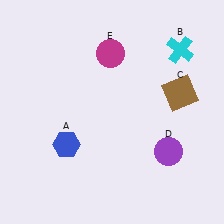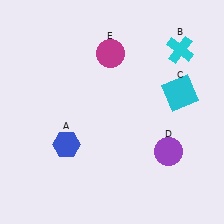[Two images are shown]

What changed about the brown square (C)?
In Image 1, C is brown. In Image 2, it changed to cyan.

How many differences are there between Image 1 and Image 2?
There is 1 difference between the two images.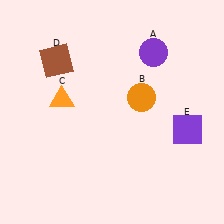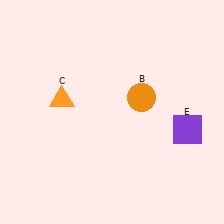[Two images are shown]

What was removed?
The purple circle (A), the brown square (D) were removed in Image 2.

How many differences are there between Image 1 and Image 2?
There are 2 differences between the two images.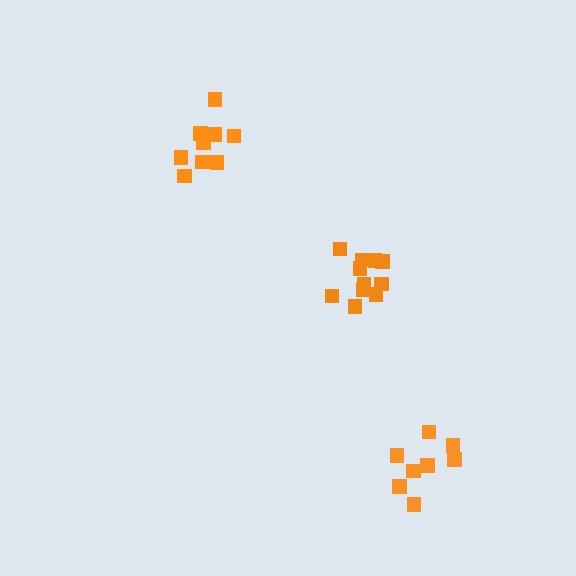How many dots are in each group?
Group 1: 8 dots, Group 2: 11 dots, Group 3: 10 dots (29 total).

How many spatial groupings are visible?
There are 3 spatial groupings.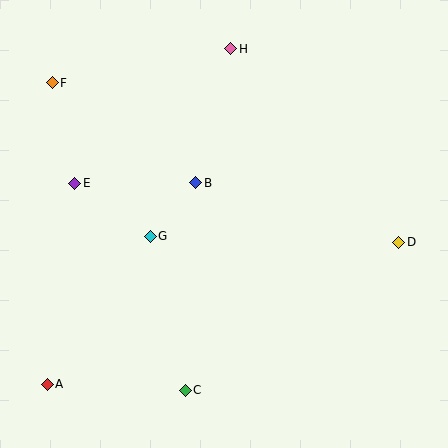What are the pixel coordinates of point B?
Point B is at (196, 183).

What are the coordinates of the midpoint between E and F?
The midpoint between E and F is at (63, 133).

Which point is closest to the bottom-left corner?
Point A is closest to the bottom-left corner.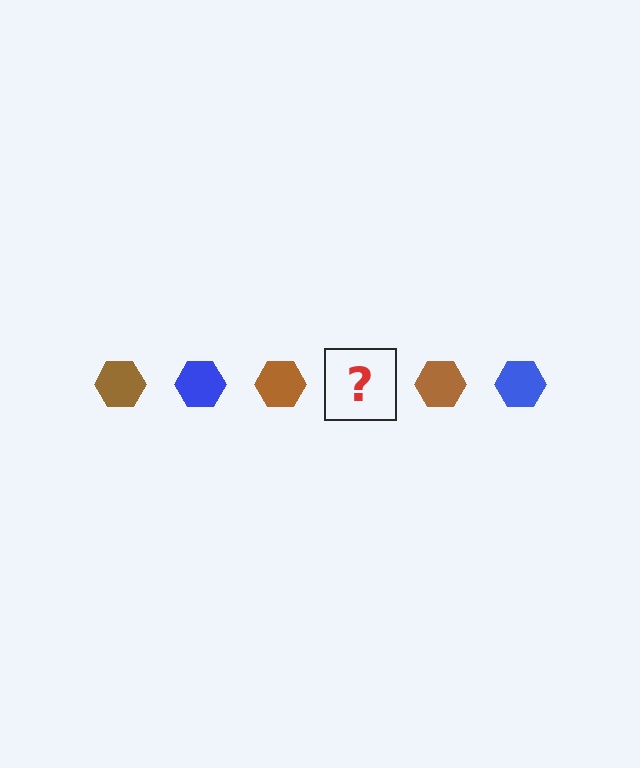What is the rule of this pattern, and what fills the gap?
The rule is that the pattern cycles through brown, blue hexagons. The gap should be filled with a blue hexagon.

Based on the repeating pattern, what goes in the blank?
The blank should be a blue hexagon.